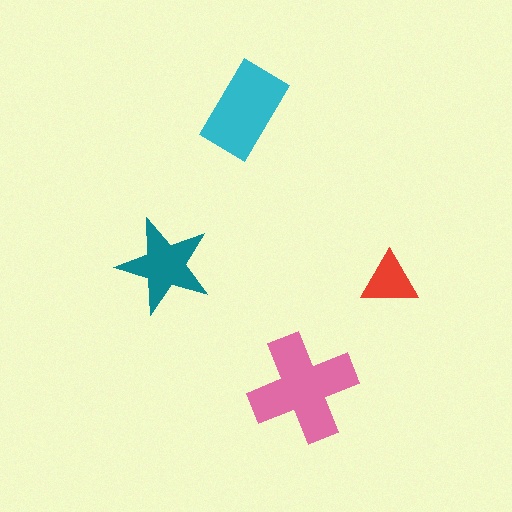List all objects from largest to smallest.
The pink cross, the cyan rectangle, the teal star, the red triangle.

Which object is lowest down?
The pink cross is bottommost.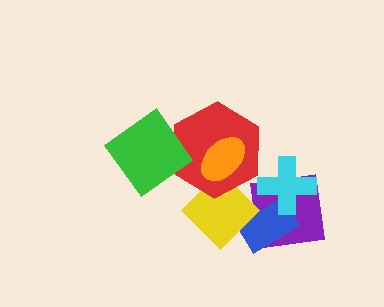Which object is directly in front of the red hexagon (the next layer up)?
The orange ellipse is directly in front of the red hexagon.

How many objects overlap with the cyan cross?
2 objects overlap with the cyan cross.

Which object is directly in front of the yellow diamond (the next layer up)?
The red hexagon is directly in front of the yellow diamond.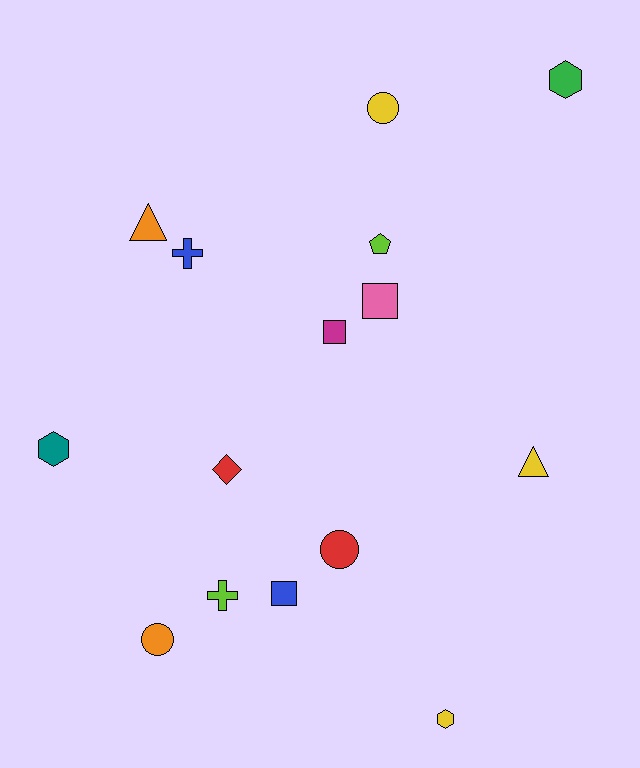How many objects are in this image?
There are 15 objects.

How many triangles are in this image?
There are 2 triangles.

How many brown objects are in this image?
There are no brown objects.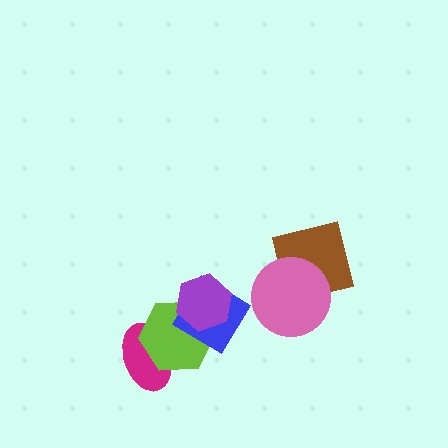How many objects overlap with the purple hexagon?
2 objects overlap with the purple hexagon.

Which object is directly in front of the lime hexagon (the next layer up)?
The blue diamond is directly in front of the lime hexagon.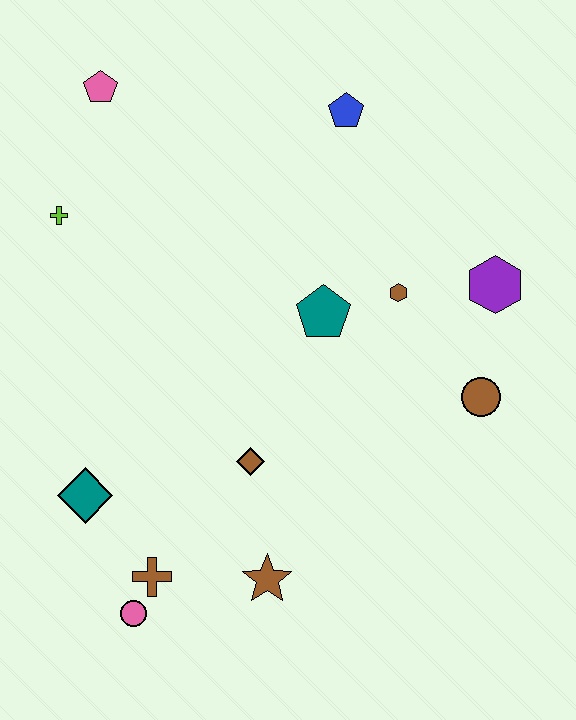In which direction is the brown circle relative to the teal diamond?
The brown circle is to the right of the teal diamond.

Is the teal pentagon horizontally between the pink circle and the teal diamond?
No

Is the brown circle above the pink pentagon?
No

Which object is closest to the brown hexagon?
The teal pentagon is closest to the brown hexagon.